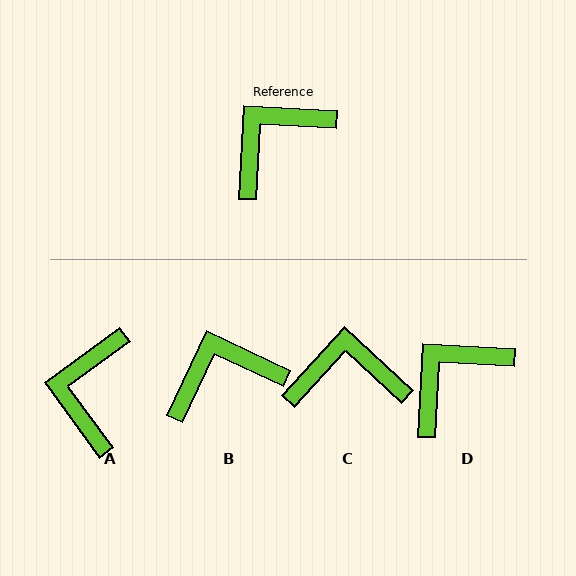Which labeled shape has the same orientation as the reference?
D.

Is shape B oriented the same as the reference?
No, it is off by about 22 degrees.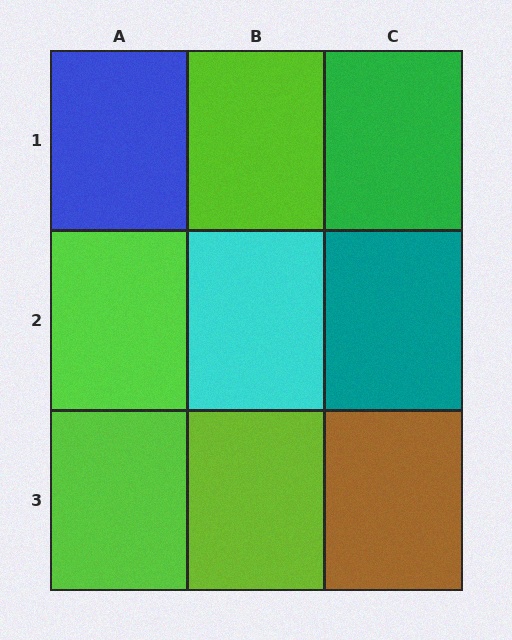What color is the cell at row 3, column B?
Lime.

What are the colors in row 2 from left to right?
Lime, cyan, teal.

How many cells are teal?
1 cell is teal.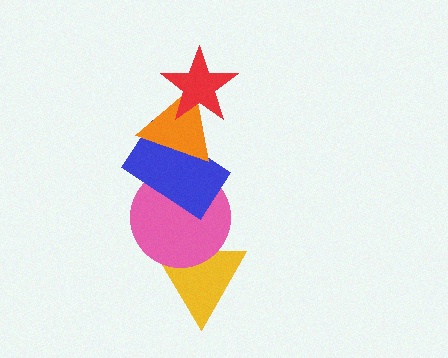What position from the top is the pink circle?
The pink circle is 4th from the top.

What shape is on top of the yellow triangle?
The pink circle is on top of the yellow triangle.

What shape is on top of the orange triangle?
The red star is on top of the orange triangle.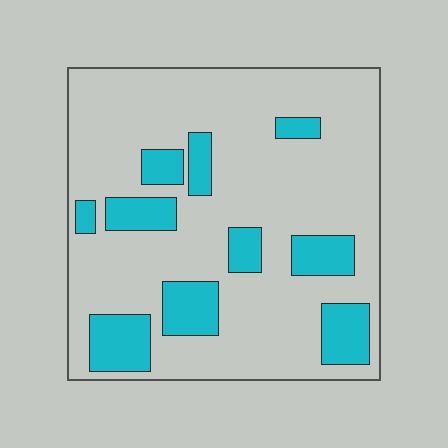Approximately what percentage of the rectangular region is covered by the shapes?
Approximately 20%.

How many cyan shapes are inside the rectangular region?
10.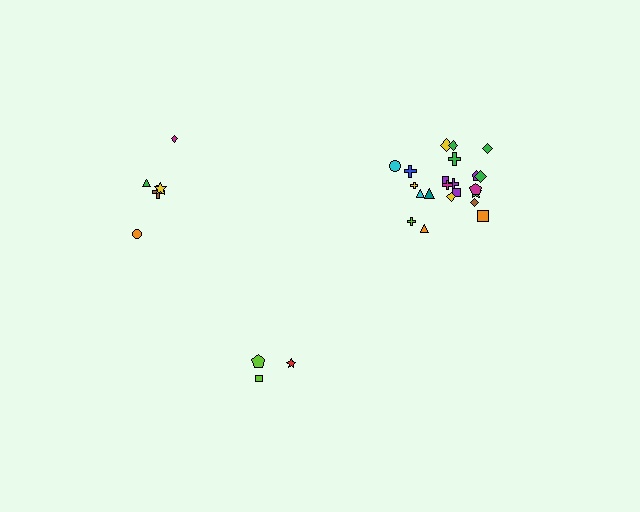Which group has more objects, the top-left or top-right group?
The top-right group.